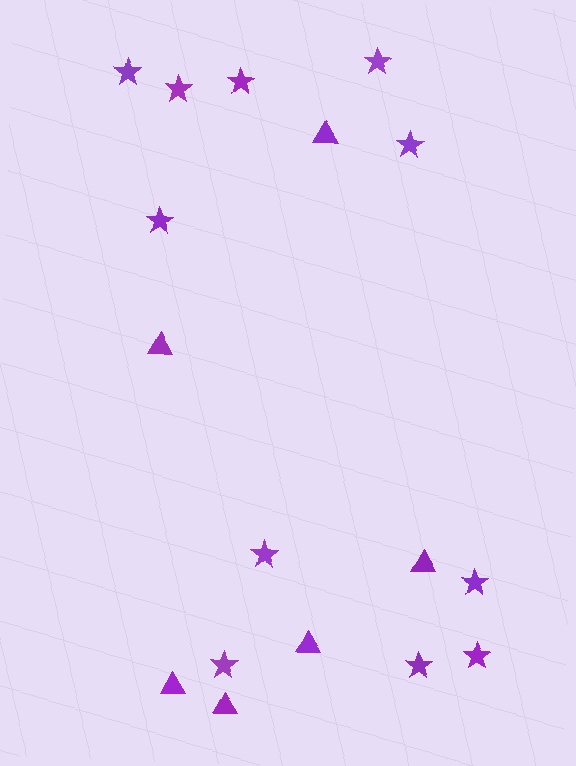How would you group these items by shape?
There are 2 groups: one group of stars (11) and one group of triangles (6).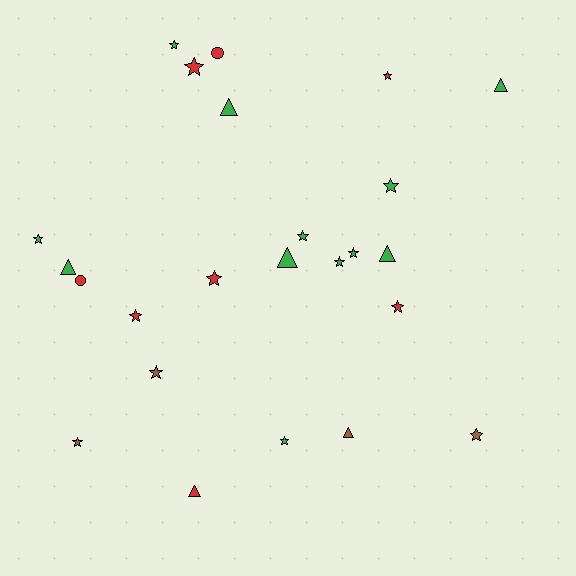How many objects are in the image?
There are 24 objects.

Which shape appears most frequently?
Star, with 15 objects.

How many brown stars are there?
There are 3 brown stars.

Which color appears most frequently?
Green, with 12 objects.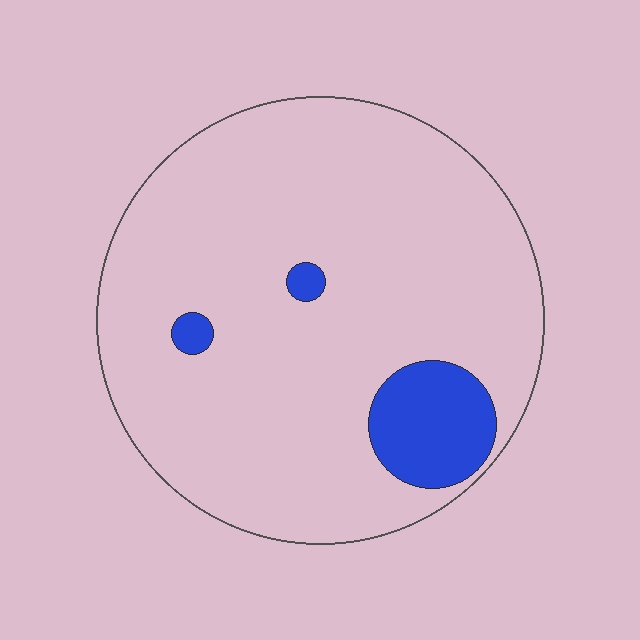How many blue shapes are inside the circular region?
3.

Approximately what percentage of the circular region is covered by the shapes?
Approximately 10%.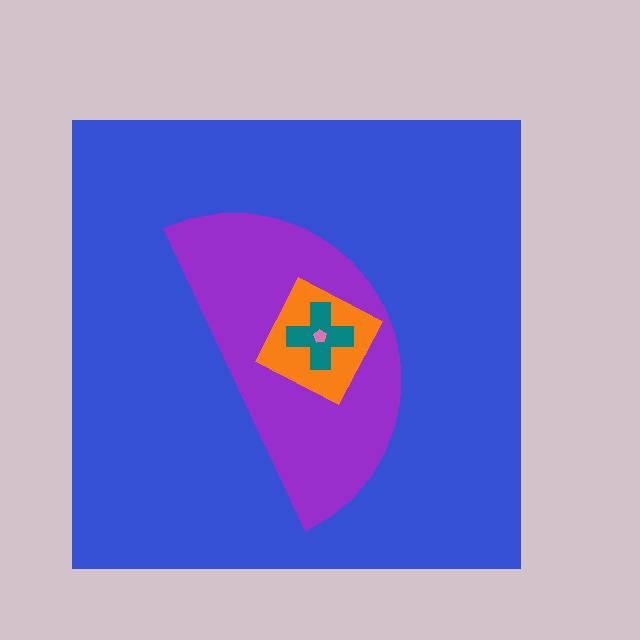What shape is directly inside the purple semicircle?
The orange diamond.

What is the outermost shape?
The blue square.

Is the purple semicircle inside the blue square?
Yes.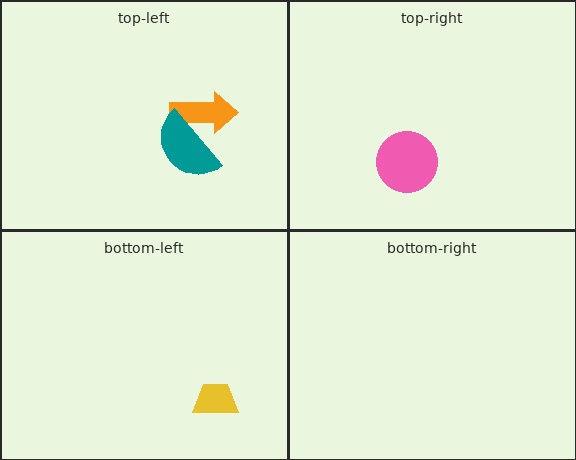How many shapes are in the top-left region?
2.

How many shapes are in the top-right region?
1.